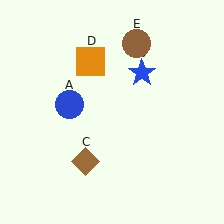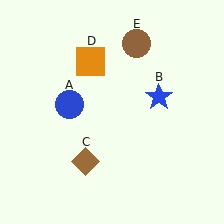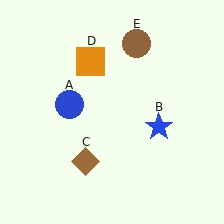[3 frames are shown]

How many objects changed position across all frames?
1 object changed position: blue star (object B).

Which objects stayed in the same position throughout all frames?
Blue circle (object A) and brown diamond (object C) and orange square (object D) and brown circle (object E) remained stationary.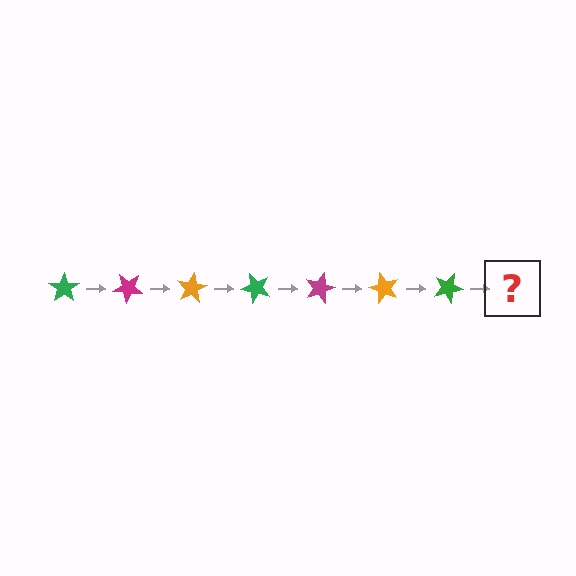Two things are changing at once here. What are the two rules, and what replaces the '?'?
The two rules are that it rotates 40 degrees each step and the color cycles through green, magenta, and orange. The '?' should be a magenta star, rotated 280 degrees from the start.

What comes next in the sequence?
The next element should be a magenta star, rotated 280 degrees from the start.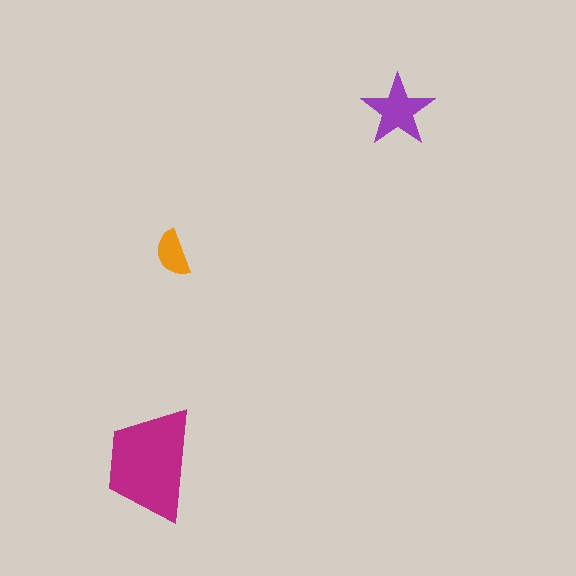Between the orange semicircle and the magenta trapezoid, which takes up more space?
The magenta trapezoid.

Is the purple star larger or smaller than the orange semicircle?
Larger.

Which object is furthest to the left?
The magenta trapezoid is leftmost.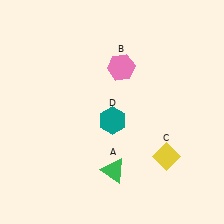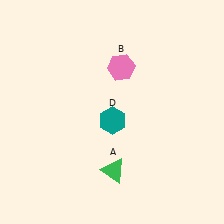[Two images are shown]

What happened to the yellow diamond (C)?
The yellow diamond (C) was removed in Image 2. It was in the bottom-right area of Image 1.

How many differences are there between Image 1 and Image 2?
There is 1 difference between the two images.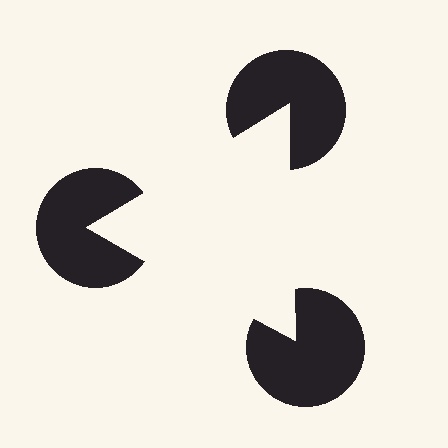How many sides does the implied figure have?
3 sides.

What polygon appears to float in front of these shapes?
An illusory triangle — its edges are inferred from the aligned wedge cuts in the pac-man discs, not physically drawn.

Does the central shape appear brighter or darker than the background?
It typically appears slightly brighter than the background, even though no actual brightness change is drawn.